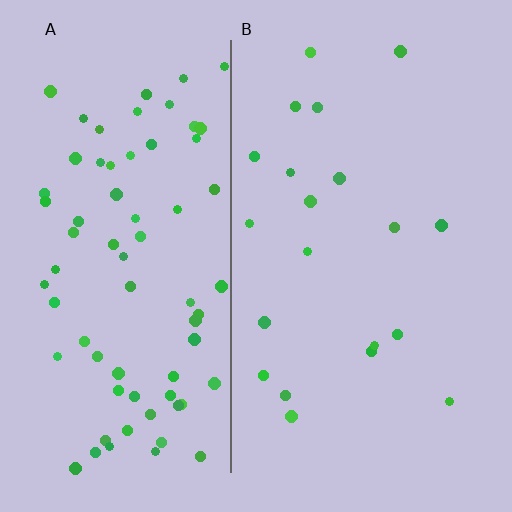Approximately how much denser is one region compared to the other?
Approximately 3.6× — region A over region B.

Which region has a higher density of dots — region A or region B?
A (the left).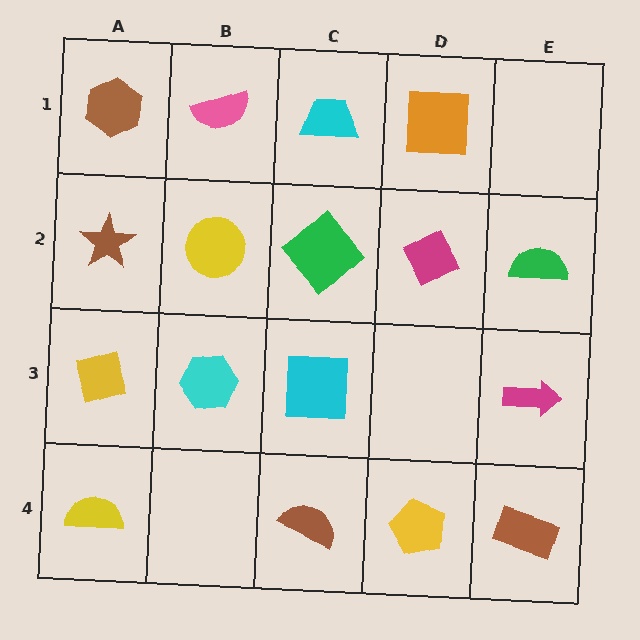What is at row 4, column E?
A brown rectangle.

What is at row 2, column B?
A yellow circle.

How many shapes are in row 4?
4 shapes.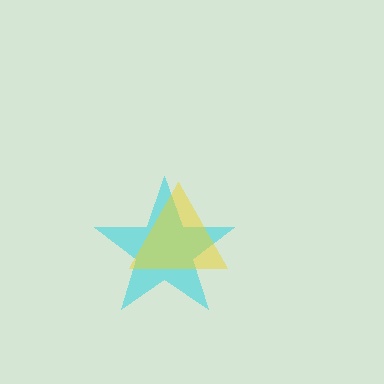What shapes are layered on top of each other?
The layered shapes are: a cyan star, a yellow triangle.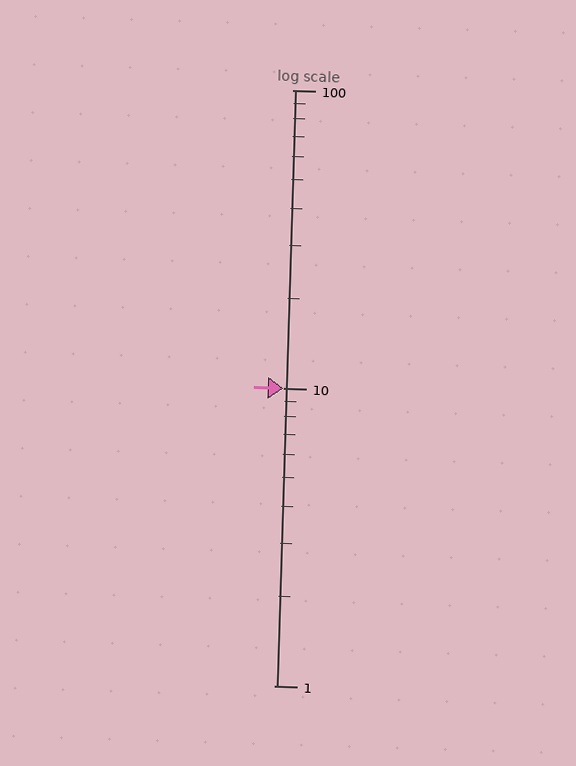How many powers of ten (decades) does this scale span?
The scale spans 2 decades, from 1 to 100.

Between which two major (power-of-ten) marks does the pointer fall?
The pointer is between 10 and 100.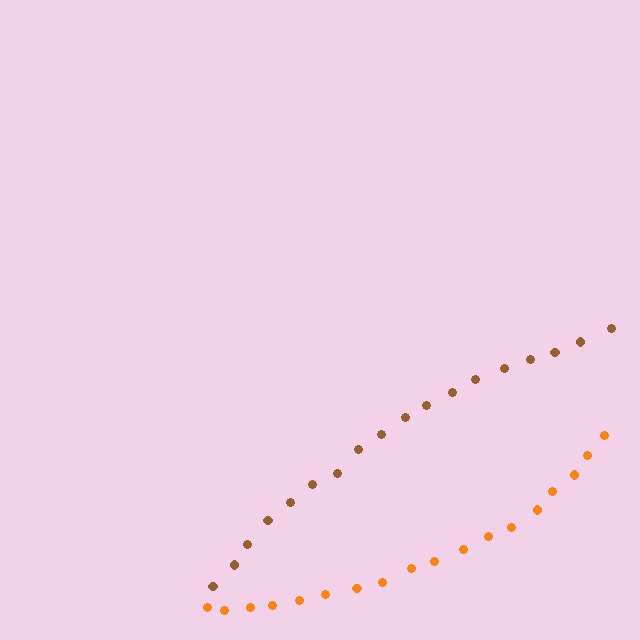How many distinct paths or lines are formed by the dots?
There are 2 distinct paths.